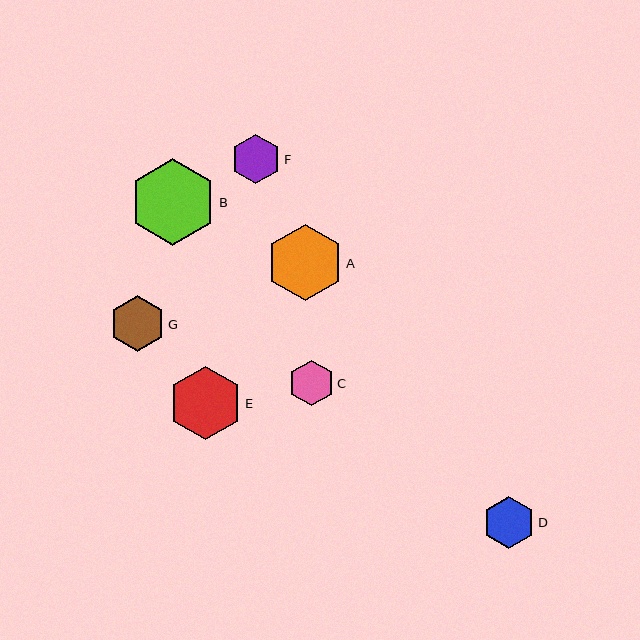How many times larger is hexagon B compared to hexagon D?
Hexagon B is approximately 1.7 times the size of hexagon D.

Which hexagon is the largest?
Hexagon B is the largest with a size of approximately 87 pixels.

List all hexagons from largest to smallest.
From largest to smallest: B, A, E, G, D, F, C.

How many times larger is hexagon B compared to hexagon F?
Hexagon B is approximately 1.8 times the size of hexagon F.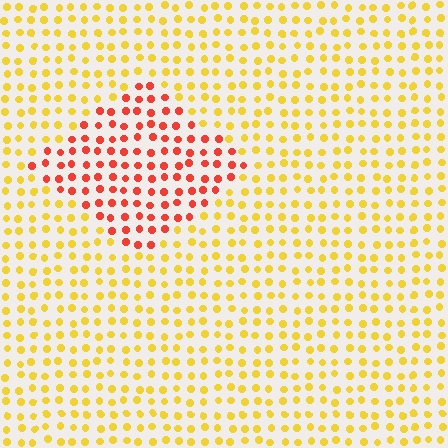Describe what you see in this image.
The image is filled with small yellow elements in a uniform arrangement. A diamond-shaped region is visible where the elements are tinted to a slightly different hue, forming a subtle color boundary.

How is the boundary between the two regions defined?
The boundary is defined purely by a slight shift in hue (about 48 degrees). Spacing, size, and orientation are identical on both sides.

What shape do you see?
I see a diamond.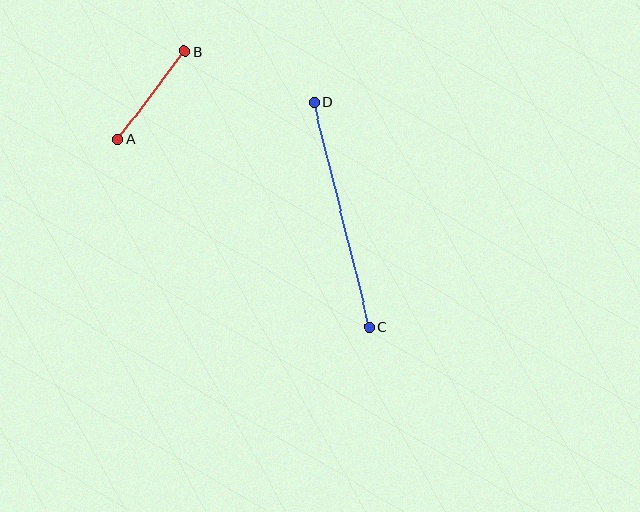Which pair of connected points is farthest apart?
Points C and D are farthest apart.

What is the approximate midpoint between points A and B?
The midpoint is at approximately (151, 95) pixels.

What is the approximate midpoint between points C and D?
The midpoint is at approximately (342, 215) pixels.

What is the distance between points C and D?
The distance is approximately 231 pixels.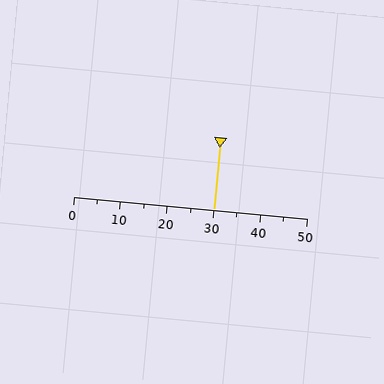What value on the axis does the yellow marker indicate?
The marker indicates approximately 30.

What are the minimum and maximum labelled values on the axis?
The axis runs from 0 to 50.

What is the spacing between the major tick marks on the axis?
The major ticks are spaced 10 apart.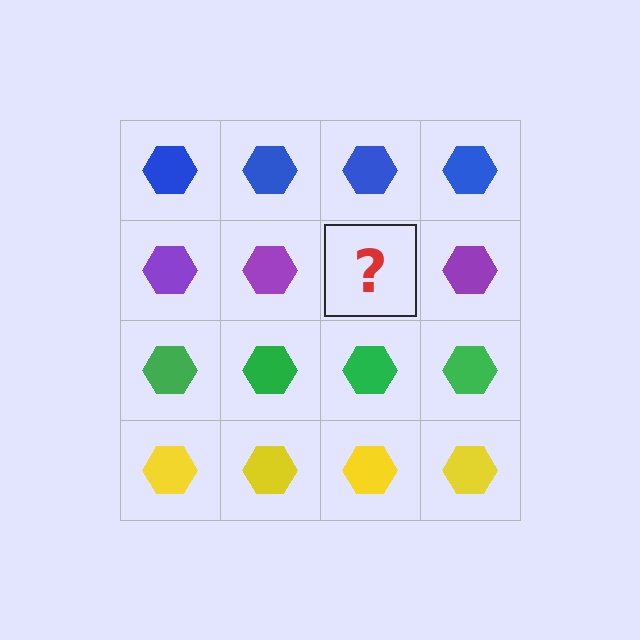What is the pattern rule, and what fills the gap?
The rule is that each row has a consistent color. The gap should be filled with a purple hexagon.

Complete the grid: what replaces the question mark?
The question mark should be replaced with a purple hexagon.